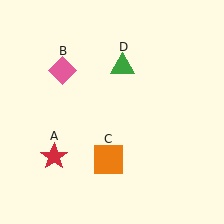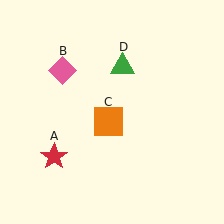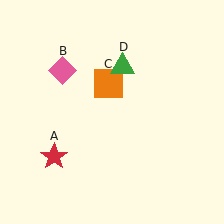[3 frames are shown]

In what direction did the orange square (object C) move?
The orange square (object C) moved up.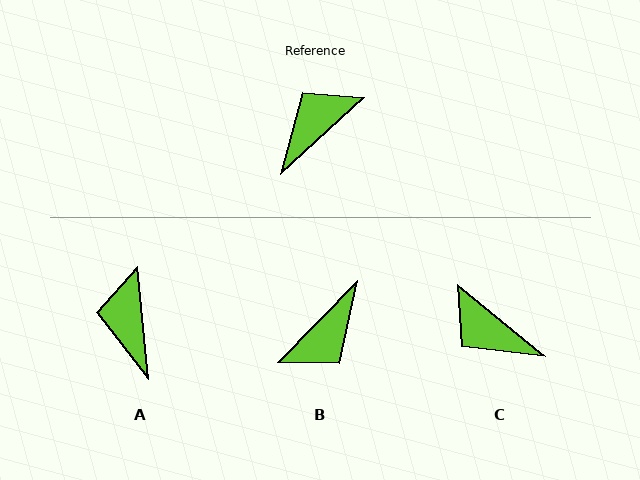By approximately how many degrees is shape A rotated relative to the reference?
Approximately 53 degrees counter-clockwise.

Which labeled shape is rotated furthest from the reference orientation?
B, about 177 degrees away.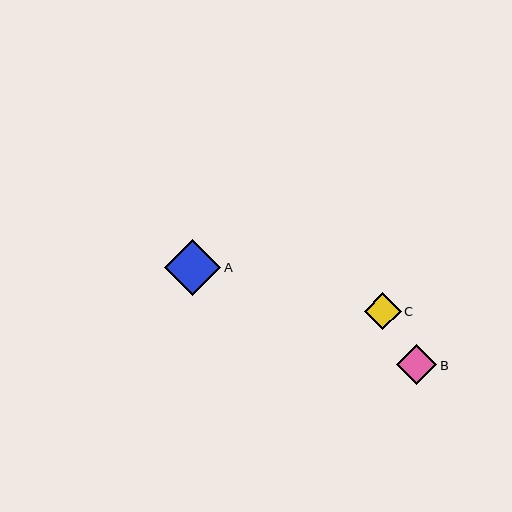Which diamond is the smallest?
Diamond C is the smallest with a size of approximately 37 pixels.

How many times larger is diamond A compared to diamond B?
Diamond A is approximately 1.4 times the size of diamond B.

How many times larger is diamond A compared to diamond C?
Diamond A is approximately 1.5 times the size of diamond C.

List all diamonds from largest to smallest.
From largest to smallest: A, B, C.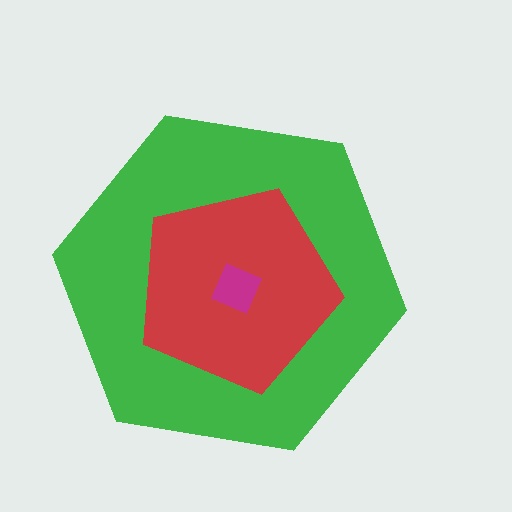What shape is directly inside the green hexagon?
The red pentagon.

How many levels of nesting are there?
3.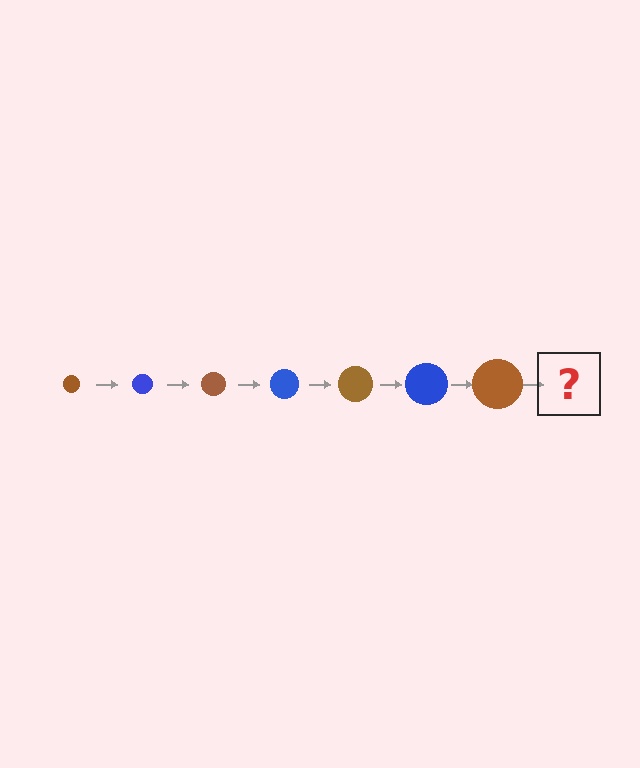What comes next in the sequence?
The next element should be a blue circle, larger than the previous one.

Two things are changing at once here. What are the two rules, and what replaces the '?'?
The two rules are that the circle grows larger each step and the color cycles through brown and blue. The '?' should be a blue circle, larger than the previous one.